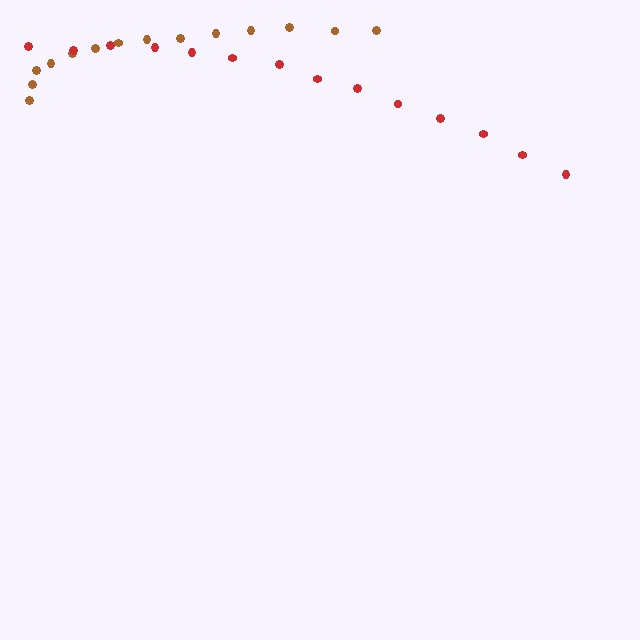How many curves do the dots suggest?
There are 2 distinct paths.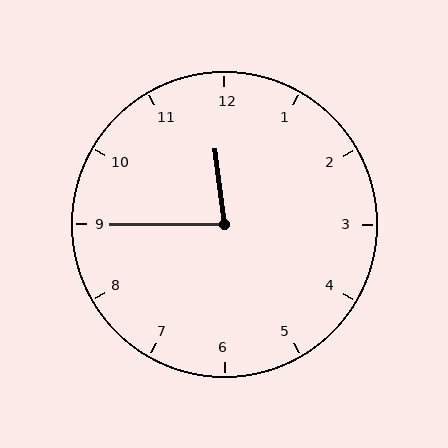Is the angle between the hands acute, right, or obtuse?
It is acute.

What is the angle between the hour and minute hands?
Approximately 82 degrees.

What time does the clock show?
11:45.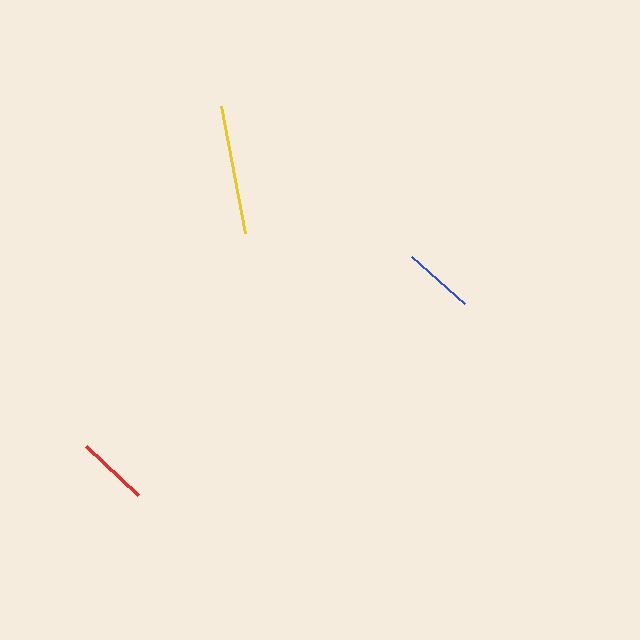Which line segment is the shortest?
The blue line is the shortest at approximately 71 pixels.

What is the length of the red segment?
The red segment is approximately 72 pixels long.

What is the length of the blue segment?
The blue segment is approximately 71 pixels long.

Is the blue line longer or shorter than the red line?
The red line is longer than the blue line.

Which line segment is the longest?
The yellow line is the longest at approximately 129 pixels.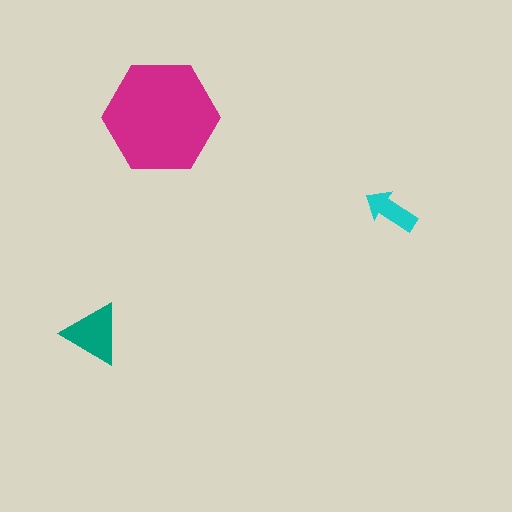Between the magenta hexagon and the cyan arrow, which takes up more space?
The magenta hexagon.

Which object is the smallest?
The cyan arrow.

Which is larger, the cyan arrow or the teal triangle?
The teal triangle.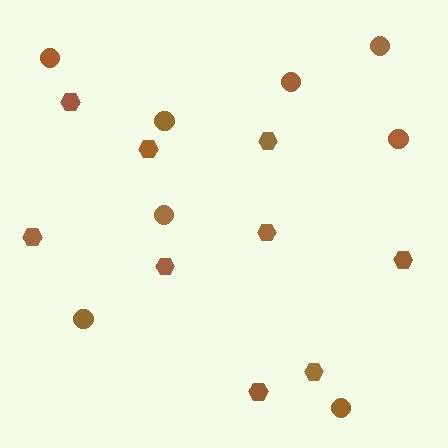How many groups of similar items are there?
There are 2 groups: one group of hexagons (9) and one group of circles (8).